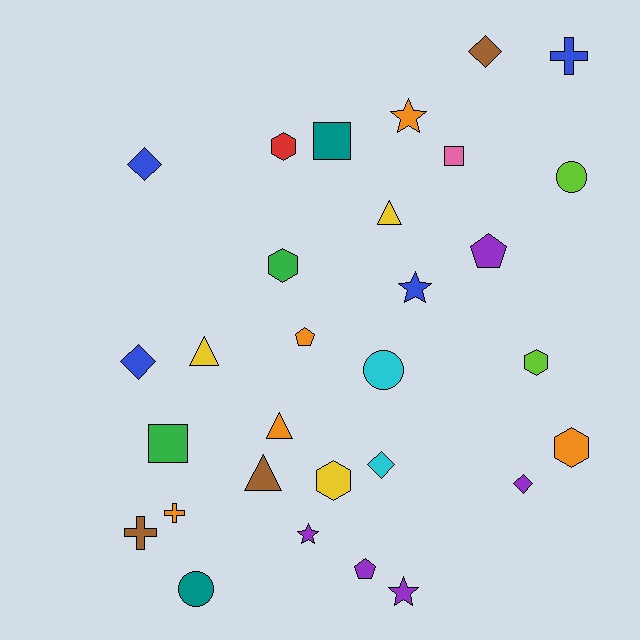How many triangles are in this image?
There are 4 triangles.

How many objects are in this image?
There are 30 objects.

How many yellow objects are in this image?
There are 3 yellow objects.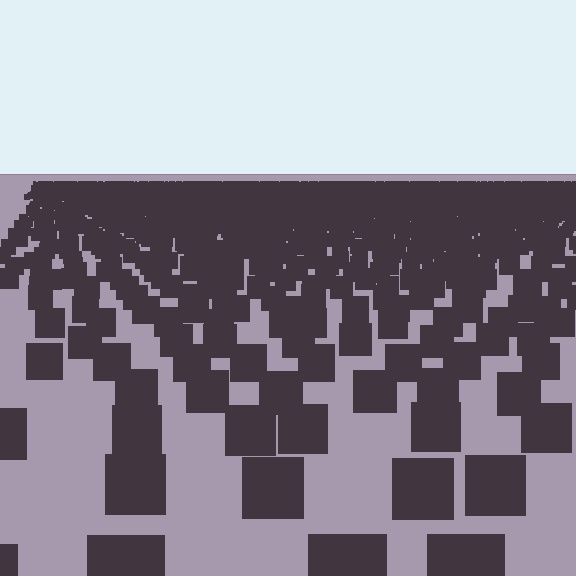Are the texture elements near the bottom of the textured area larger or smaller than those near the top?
Larger. Near the bottom, elements are closer to the viewer and appear at a bigger on-screen size.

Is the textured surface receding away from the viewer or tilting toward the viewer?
The surface is receding away from the viewer. Texture elements get smaller and denser toward the top.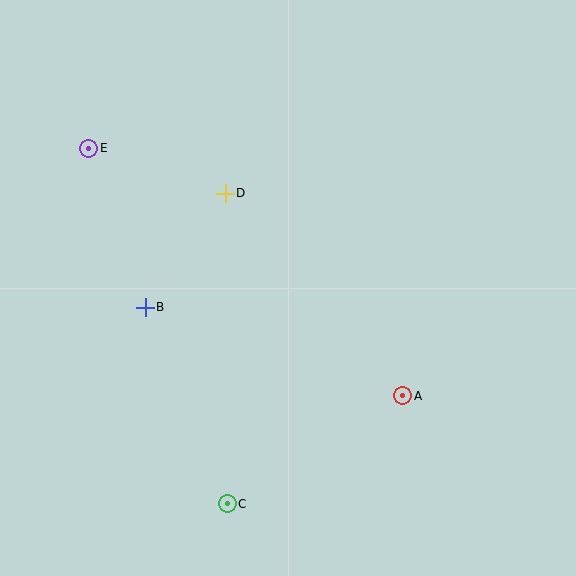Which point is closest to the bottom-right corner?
Point A is closest to the bottom-right corner.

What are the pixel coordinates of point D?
Point D is at (225, 193).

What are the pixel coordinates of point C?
Point C is at (227, 504).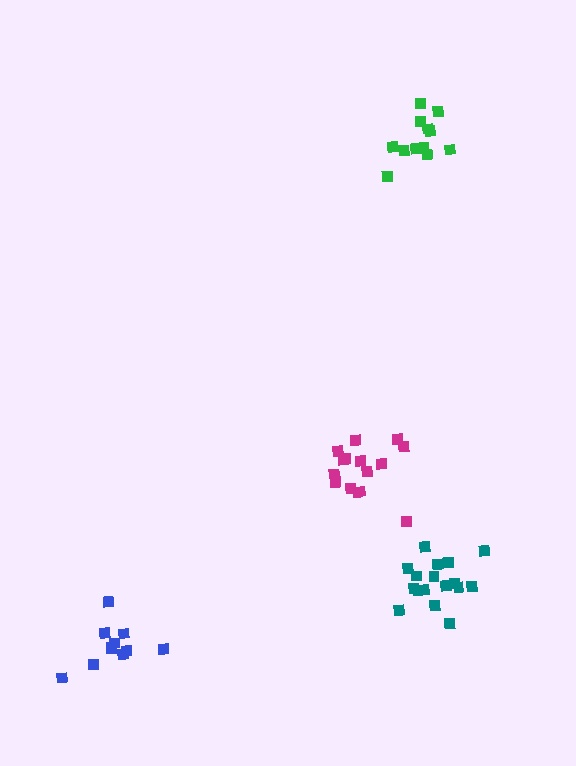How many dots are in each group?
Group 1: 12 dots, Group 2: 15 dots, Group 3: 11 dots, Group 4: 17 dots (55 total).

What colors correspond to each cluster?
The clusters are colored: green, magenta, blue, teal.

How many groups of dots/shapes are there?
There are 4 groups.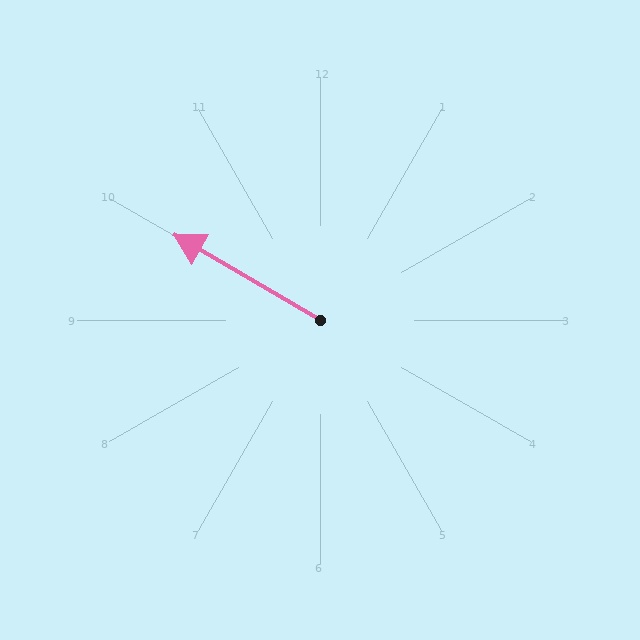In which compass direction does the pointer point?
Northwest.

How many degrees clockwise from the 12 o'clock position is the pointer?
Approximately 300 degrees.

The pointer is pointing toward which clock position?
Roughly 10 o'clock.